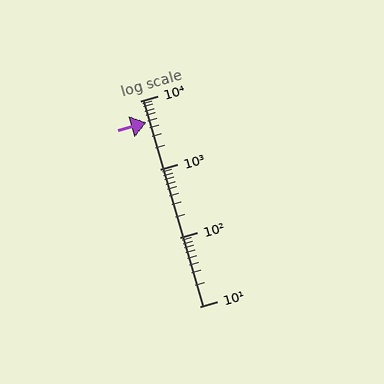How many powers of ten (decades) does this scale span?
The scale spans 3 decades, from 10 to 10000.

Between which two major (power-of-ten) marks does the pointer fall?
The pointer is between 1000 and 10000.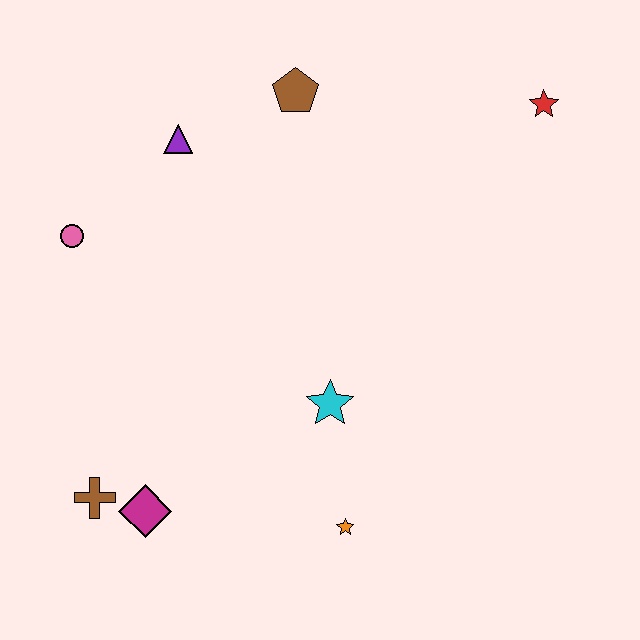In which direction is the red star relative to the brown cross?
The red star is to the right of the brown cross.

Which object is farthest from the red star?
The brown cross is farthest from the red star.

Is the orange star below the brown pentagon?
Yes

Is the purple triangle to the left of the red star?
Yes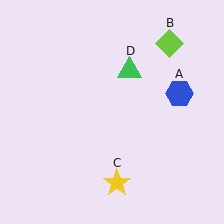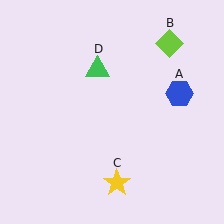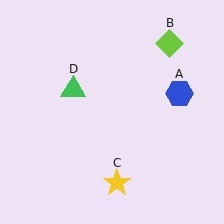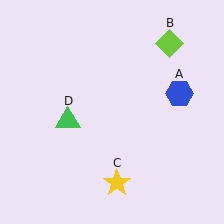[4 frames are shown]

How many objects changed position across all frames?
1 object changed position: green triangle (object D).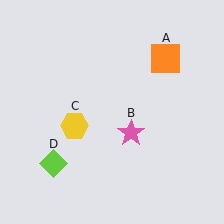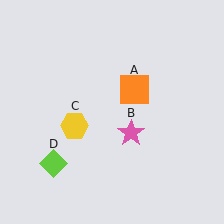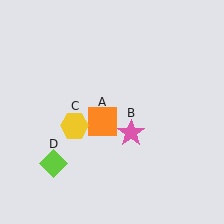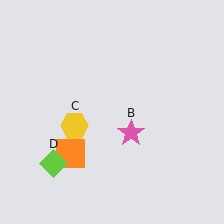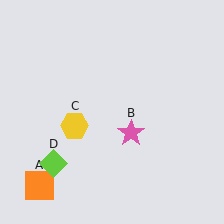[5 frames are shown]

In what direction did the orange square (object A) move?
The orange square (object A) moved down and to the left.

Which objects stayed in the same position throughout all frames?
Pink star (object B) and yellow hexagon (object C) and lime diamond (object D) remained stationary.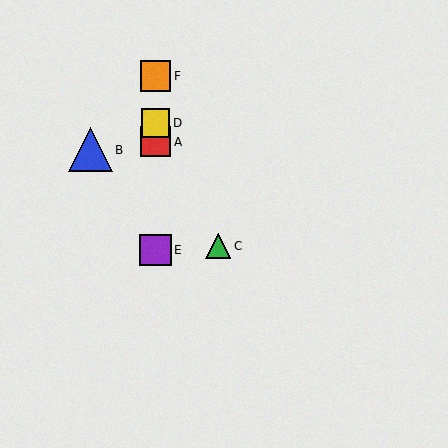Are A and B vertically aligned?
No, A is at x≈156 and B is at x≈90.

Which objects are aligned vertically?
Objects A, D, E, F are aligned vertically.